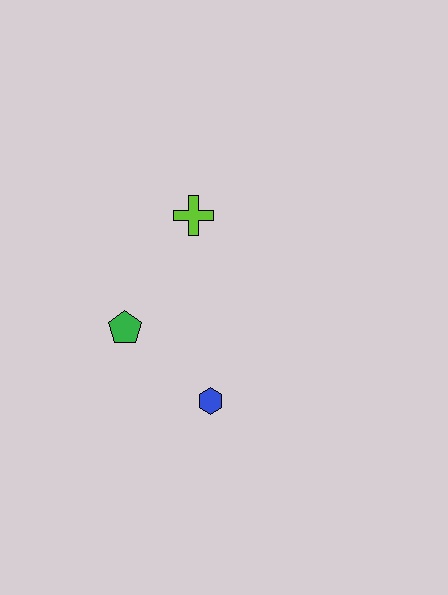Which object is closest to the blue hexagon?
The green pentagon is closest to the blue hexagon.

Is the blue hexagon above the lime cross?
No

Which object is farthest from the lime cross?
The blue hexagon is farthest from the lime cross.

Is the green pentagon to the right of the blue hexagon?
No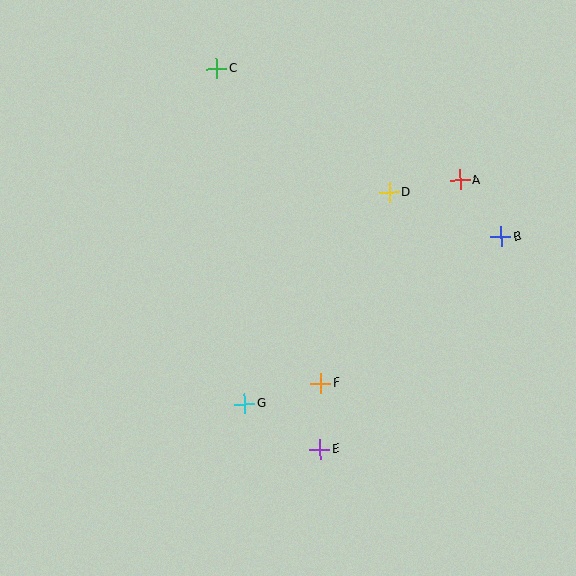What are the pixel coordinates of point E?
Point E is at (320, 449).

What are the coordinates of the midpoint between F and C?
The midpoint between F and C is at (269, 226).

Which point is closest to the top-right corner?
Point A is closest to the top-right corner.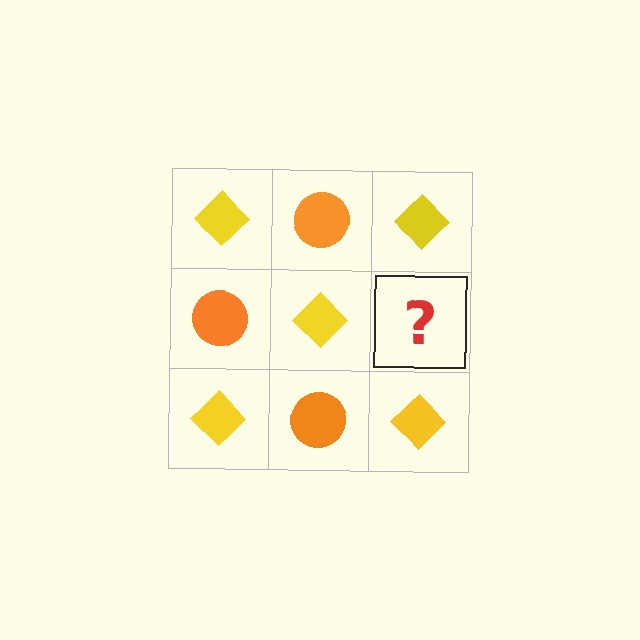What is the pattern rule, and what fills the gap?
The rule is that it alternates yellow diamond and orange circle in a checkerboard pattern. The gap should be filled with an orange circle.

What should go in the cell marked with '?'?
The missing cell should contain an orange circle.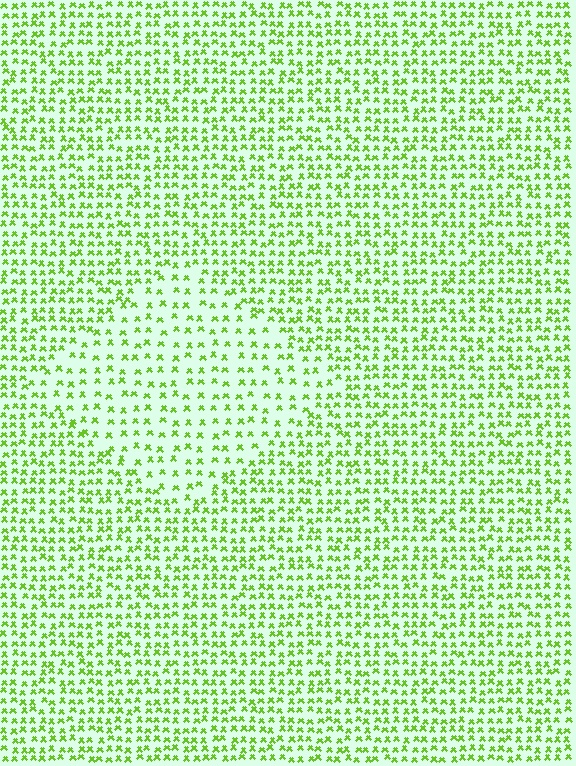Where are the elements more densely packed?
The elements are more densely packed outside the diamond boundary.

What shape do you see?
I see a diamond.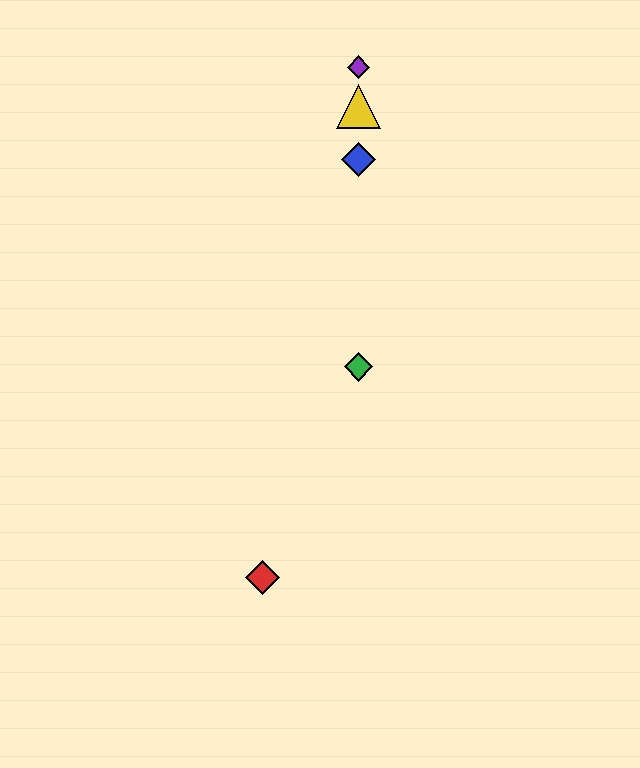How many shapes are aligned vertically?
4 shapes (the blue diamond, the green diamond, the yellow triangle, the purple diamond) are aligned vertically.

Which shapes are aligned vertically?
The blue diamond, the green diamond, the yellow triangle, the purple diamond are aligned vertically.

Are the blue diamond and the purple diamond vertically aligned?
Yes, both are at x≈359.